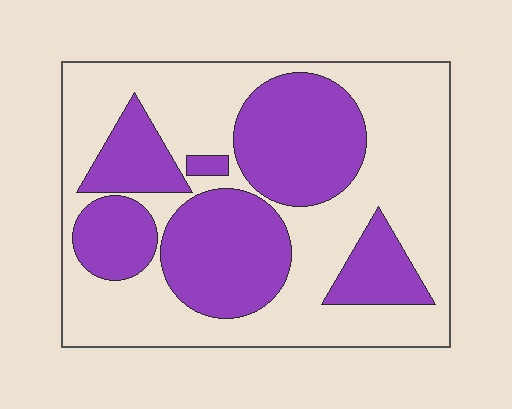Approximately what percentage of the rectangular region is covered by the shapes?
Approximately 40%.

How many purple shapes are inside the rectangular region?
6.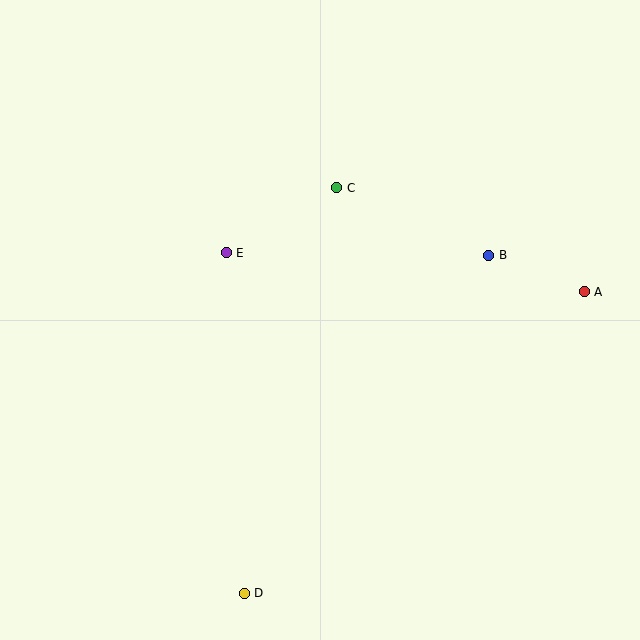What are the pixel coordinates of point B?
Point B is at (489, 255).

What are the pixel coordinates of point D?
Point D is at (244, 593).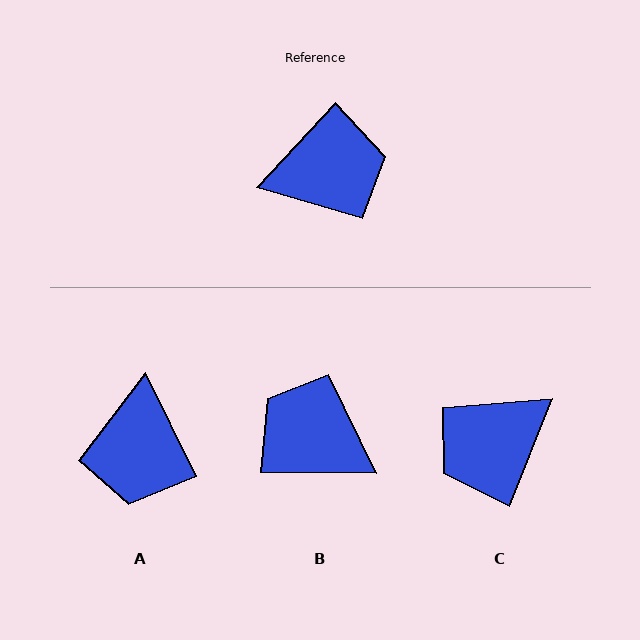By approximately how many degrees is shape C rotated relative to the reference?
Approximately 159 degrees clockwise.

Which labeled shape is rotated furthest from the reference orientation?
C, about 159 degrees away.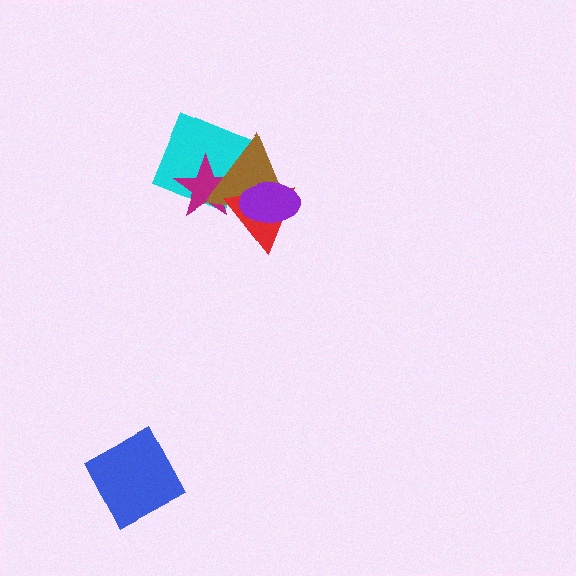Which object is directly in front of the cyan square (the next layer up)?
The magenta star is directly in front of the cyan square.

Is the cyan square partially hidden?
Yes, it is partially covered by another shape.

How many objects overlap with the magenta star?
3 objects overlap with the magenta star.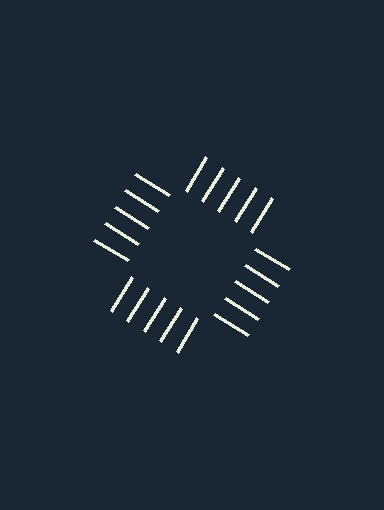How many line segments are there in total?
20 — 5 along each of the 4 edges.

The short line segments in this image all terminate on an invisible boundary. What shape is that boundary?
An illusory square — the line segments terminate on its edges but no continuous stroke is drawn.